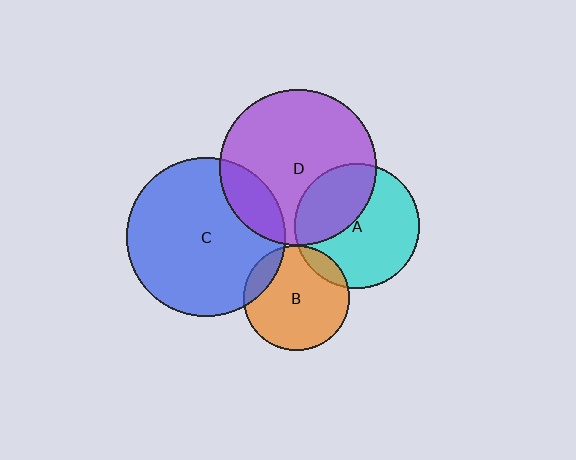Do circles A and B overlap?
Yes.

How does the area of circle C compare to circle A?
Approximately 1.6 times.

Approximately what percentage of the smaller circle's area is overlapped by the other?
Approximately 10%.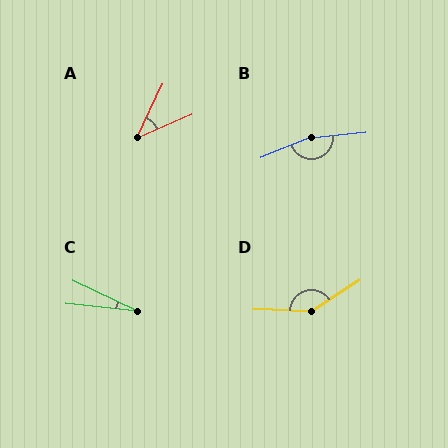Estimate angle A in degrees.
Approximately 41 degrees.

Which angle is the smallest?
C, at approximately 19 degrees.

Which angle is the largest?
B, at approximately 163 degrees.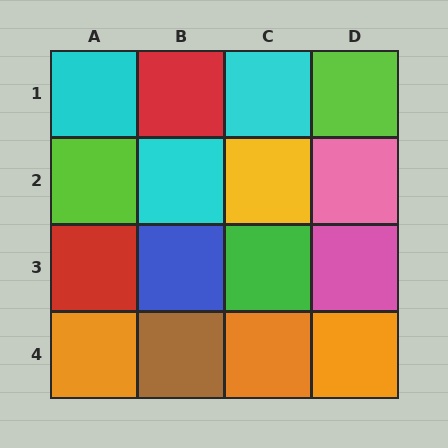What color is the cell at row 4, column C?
Orange.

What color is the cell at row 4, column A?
Orange.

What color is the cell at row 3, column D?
Pink.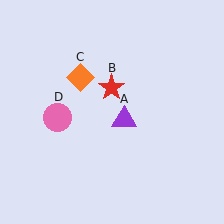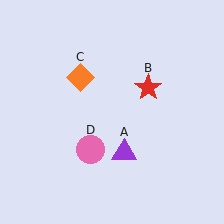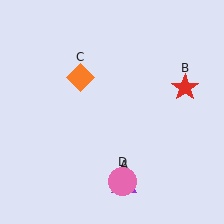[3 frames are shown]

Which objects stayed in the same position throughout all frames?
Orange diamond (object C) remained stationary.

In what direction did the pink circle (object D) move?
The pink circle (object D) moved down and to the right.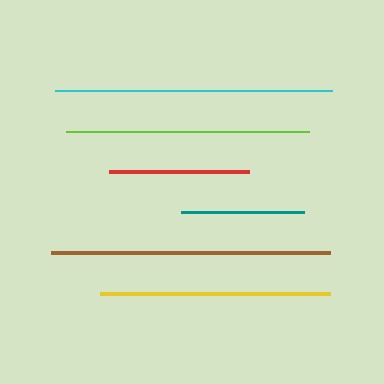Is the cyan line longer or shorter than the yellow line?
The cyan line is longer than the yellow line.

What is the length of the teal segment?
The teal segment is approximately 124 pixels long.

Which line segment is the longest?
The brown line is the longest at approximately 279 pixels.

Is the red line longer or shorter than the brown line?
The brown line is longer than the red line.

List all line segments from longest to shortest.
From longest to shortest: brown, cyan, lime, yellow, red, teal.